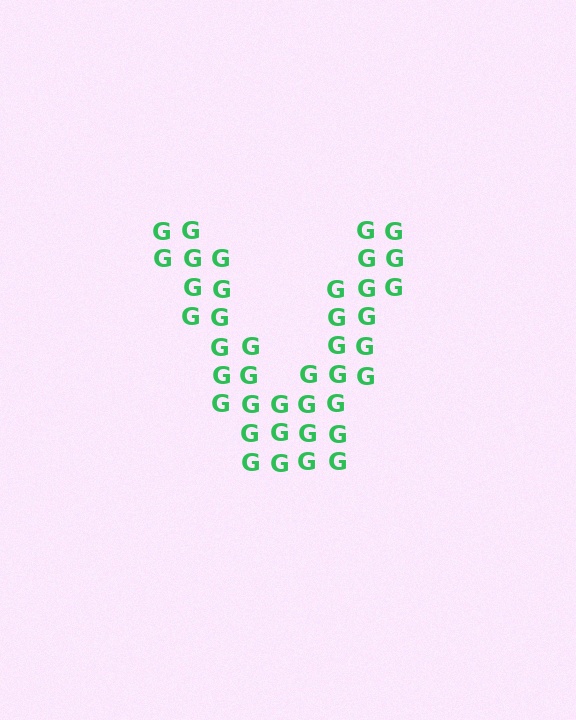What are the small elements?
The small elements are letter G's.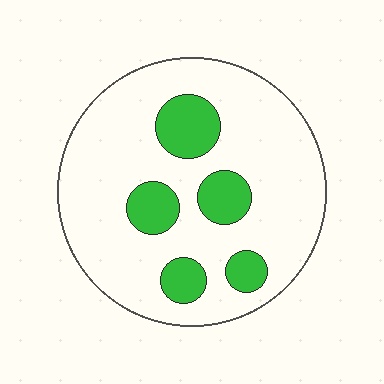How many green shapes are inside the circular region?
5.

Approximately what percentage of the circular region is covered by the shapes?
Approximately 20%.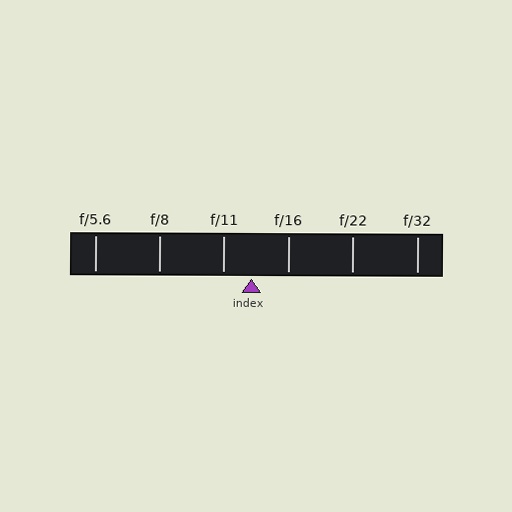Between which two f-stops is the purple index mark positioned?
The index mark is between f/11 and f/16.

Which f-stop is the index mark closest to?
The index mark is closest to f/11.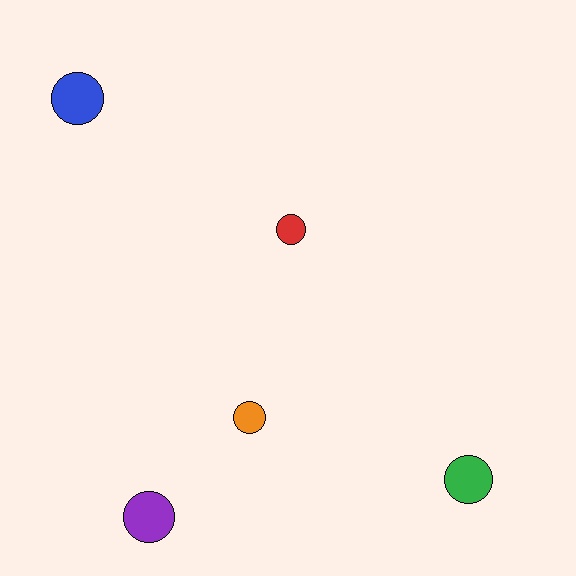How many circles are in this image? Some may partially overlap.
There are 5 circles.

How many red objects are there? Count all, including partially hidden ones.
There is 1 red object.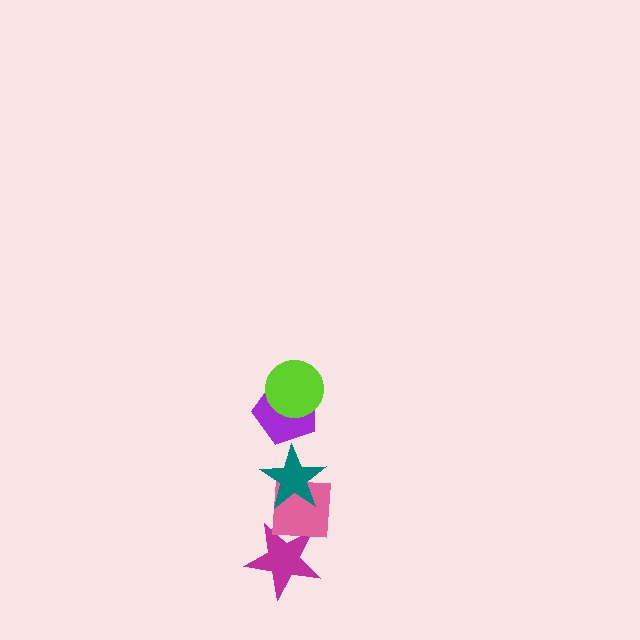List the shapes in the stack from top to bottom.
From top to bottom: the lime circle, the purple pentagon, the teal star, the pink square, the magenta star.